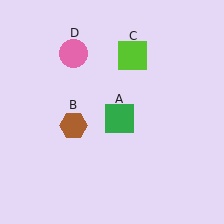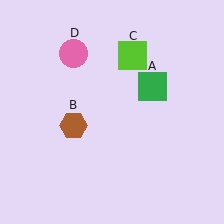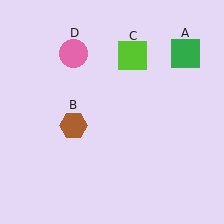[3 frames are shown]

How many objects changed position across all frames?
1 object changed position: green square (object A).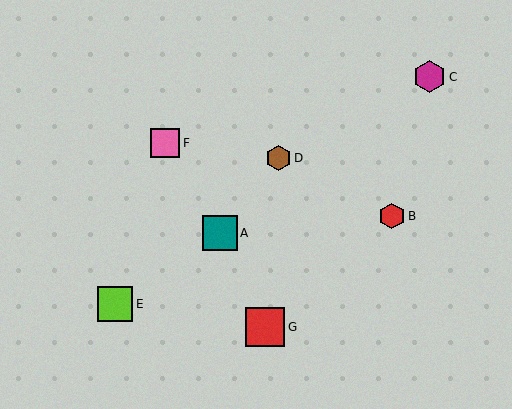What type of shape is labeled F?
Shape F is a pink square.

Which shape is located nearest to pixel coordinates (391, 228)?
The red hexagon (labeled B) at (392, 216) is nearest to that location.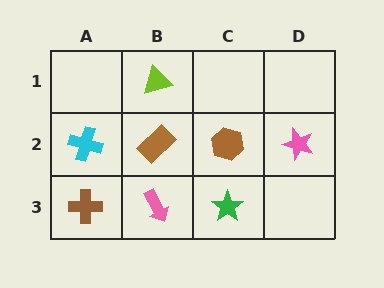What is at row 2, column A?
A cyan cross.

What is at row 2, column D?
A pink star.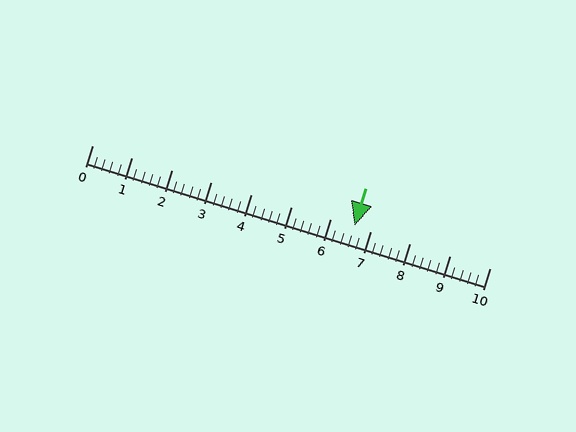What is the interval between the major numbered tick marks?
The major tick marks are spaced 1 units apart.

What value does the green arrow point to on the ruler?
The green arrow points to approximately 6.6.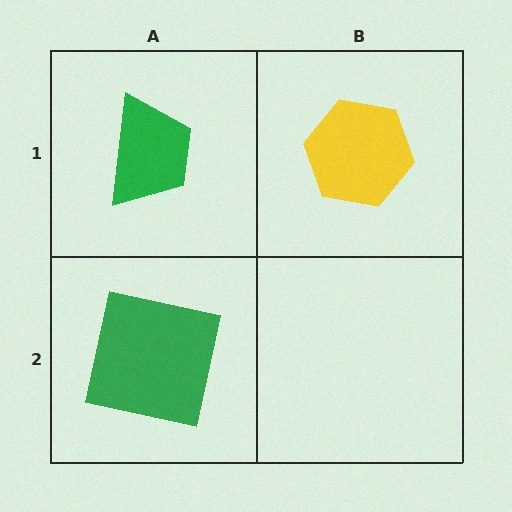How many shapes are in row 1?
2 shapes.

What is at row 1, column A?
A green trapezoid.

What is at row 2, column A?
A green square.